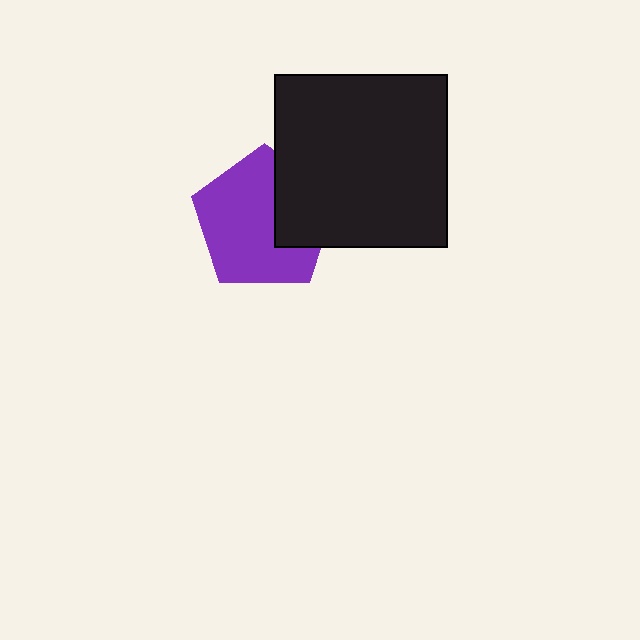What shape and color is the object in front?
The object in front is a black square.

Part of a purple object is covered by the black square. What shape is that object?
It is a pentagon.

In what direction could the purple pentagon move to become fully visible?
The purple pentagon could move left. That would shift it out from behind the black square entirely.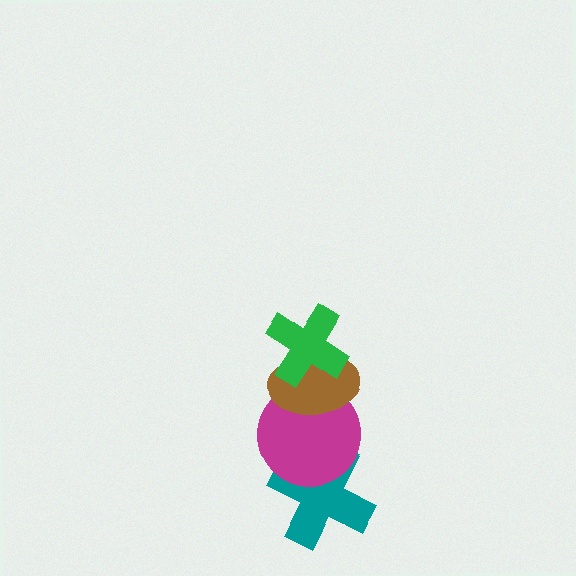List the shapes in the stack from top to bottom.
From top to bottom: the green cross, the brown ellipse, the magenta circle, the teal cross.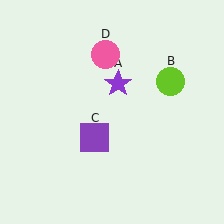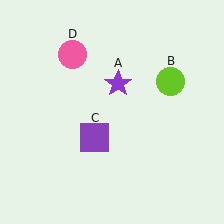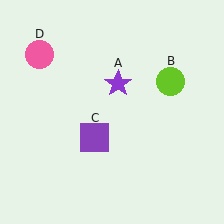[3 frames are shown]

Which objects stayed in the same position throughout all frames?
Purple star (object A) and lime circle (object B) and purple square (object C) remained stationary.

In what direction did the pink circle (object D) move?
The pink circle (object D) moved left.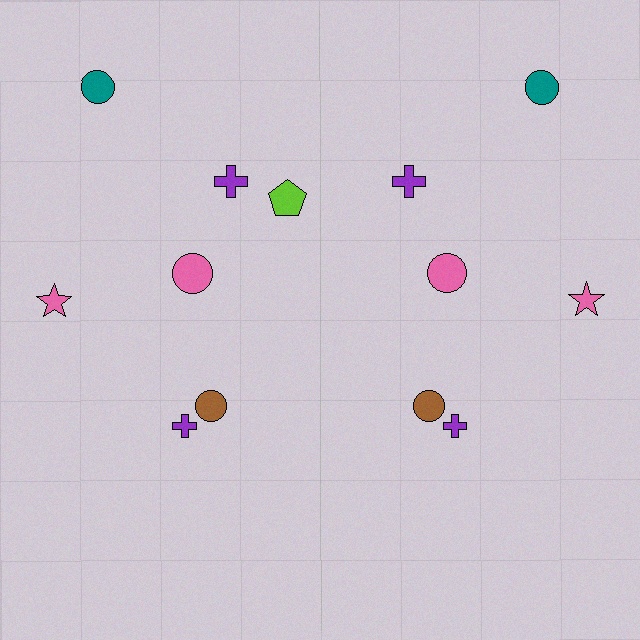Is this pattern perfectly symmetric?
No, the pattern is not perfectly symmetric. A lime pentagon is missing from the right side.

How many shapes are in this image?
There are 13 shapes in this image.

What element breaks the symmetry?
A lime pentagon is missing from the right side.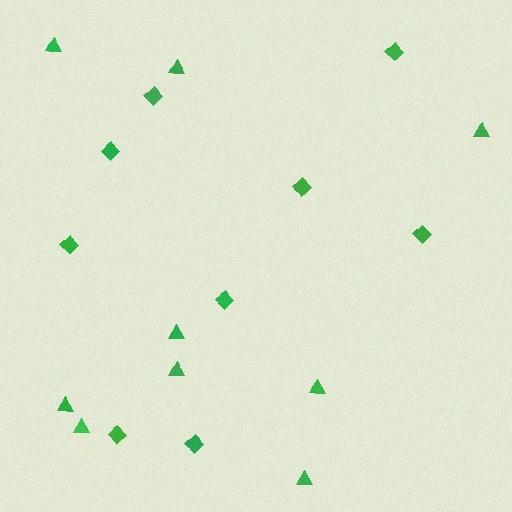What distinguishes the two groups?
There are 2 groups: one group of triangles (9) and one group of diamonds (9).